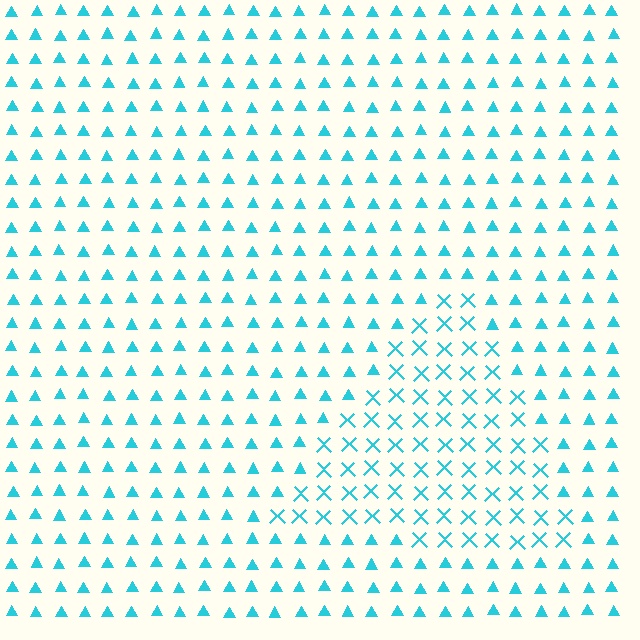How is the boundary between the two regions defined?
The boundary is defined by a change in element shape: X marks inside vs. triangles outside. All elements share the same color and spacing.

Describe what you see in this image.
The image is filled with small cyan elements arranged in a uniform grid. A triangle-shaped region contains X marks, while the surrounding area contains triangles. The boundary is defined purely by the change in element shape.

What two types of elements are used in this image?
The image uses X marks inside the triangle region and triangles outside it.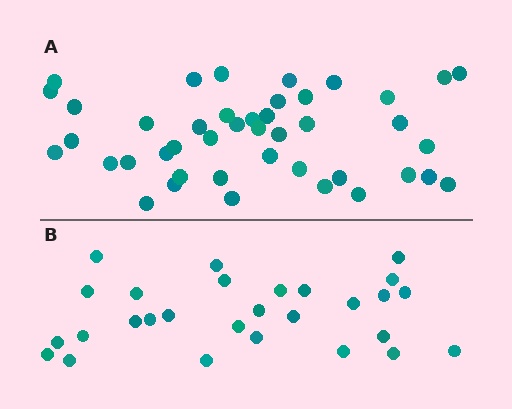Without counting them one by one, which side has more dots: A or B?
Region A (the top region) has more dots.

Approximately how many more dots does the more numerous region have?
Region A has approximately 15 more dots than region B.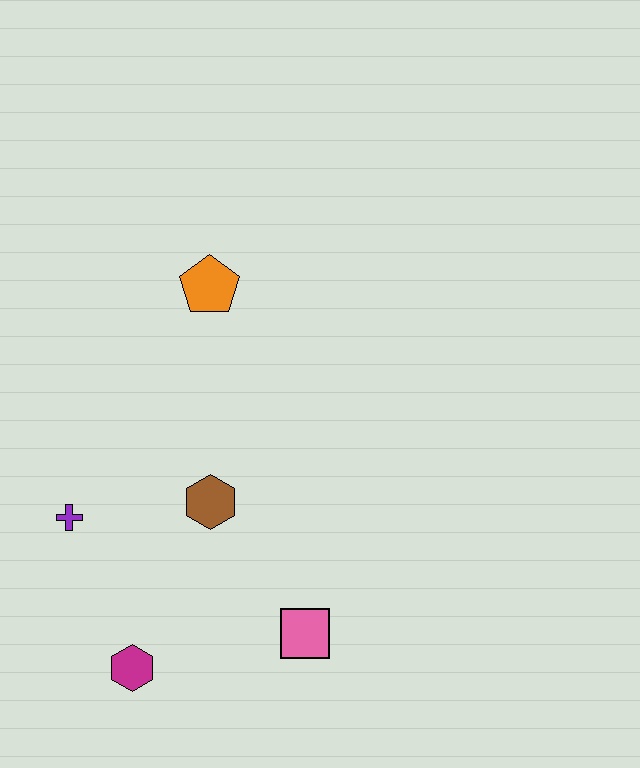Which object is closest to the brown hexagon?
The purple cross is closest to the brown hexagon.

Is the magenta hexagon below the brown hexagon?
Yes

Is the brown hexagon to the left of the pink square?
Yes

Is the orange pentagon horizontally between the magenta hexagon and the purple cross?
No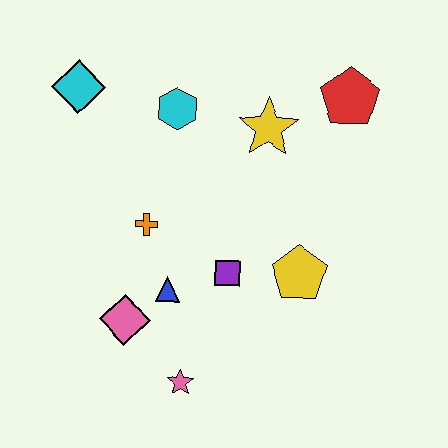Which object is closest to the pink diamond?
The blue triangle is closest to the pink diamond.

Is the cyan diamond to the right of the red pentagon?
No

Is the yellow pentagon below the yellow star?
Yes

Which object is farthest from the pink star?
The red pentagon is farthest from the pink star.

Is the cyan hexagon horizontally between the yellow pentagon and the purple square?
No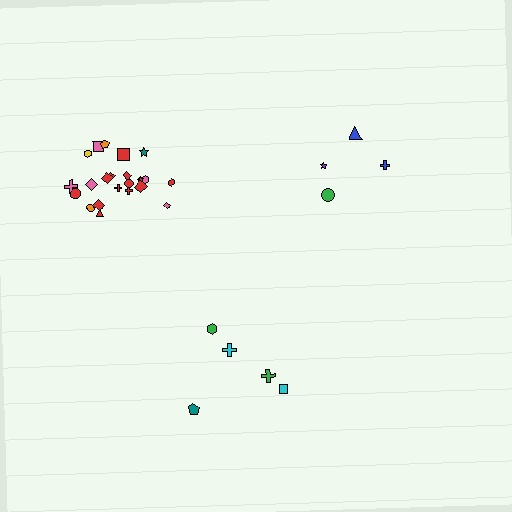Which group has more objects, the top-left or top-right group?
The top-left group.